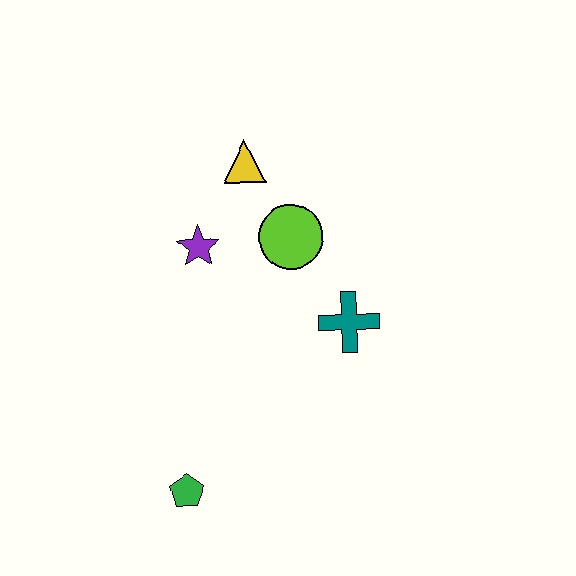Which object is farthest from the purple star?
The green pentagon is farthest from the purple star.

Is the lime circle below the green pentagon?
No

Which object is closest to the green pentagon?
The teal cross is closest to the green pentagon.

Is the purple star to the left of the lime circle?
Yes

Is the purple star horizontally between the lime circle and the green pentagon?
Yes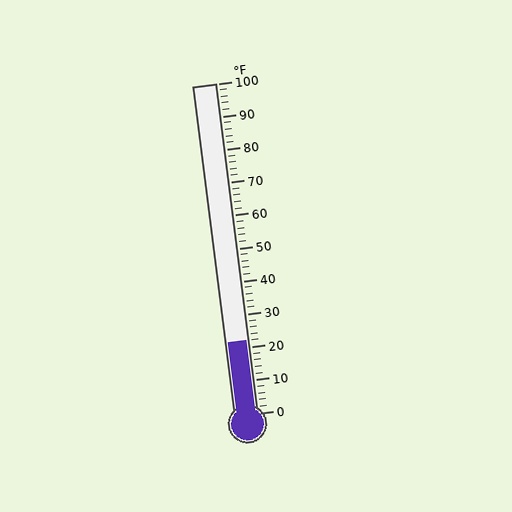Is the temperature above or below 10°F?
The temperature is above 10°F.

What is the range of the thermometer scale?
The thermometer scale ranges from 0°F to 100°F.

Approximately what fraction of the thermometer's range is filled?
The thermometer is filled to approximately 20% of its range.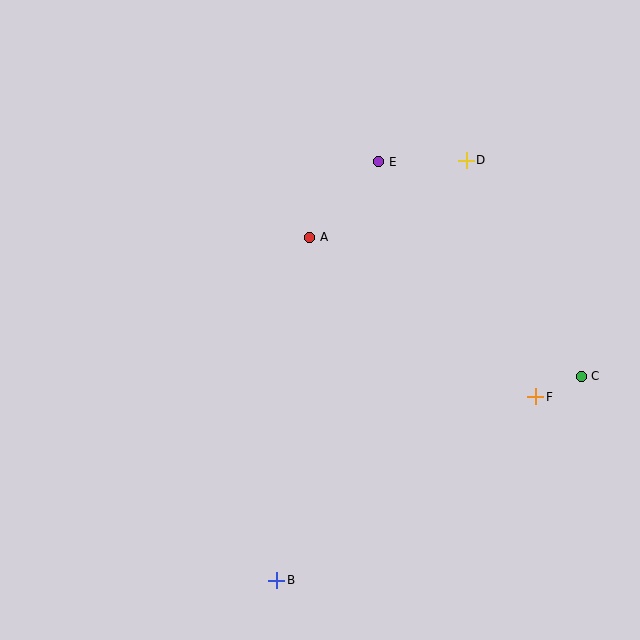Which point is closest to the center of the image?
Point A at (310, 237) is closest to the center.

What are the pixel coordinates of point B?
Point B is at (277, 580).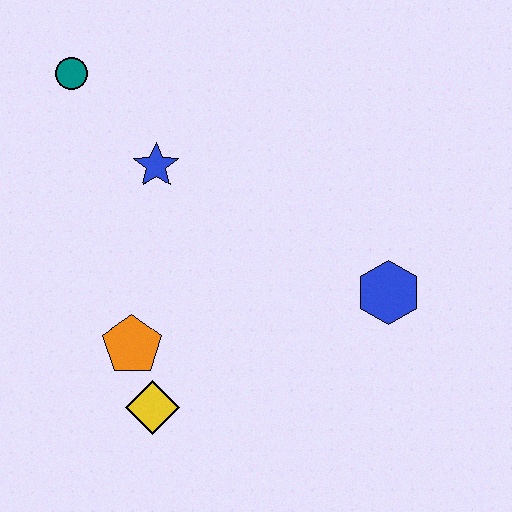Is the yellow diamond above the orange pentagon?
No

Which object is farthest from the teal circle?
The blue hexagon is farthest from the teal circle.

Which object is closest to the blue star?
The teal circle is closest to the blue star.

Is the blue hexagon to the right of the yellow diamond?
Yes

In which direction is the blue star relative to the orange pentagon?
The blue star is above the orange pentagon.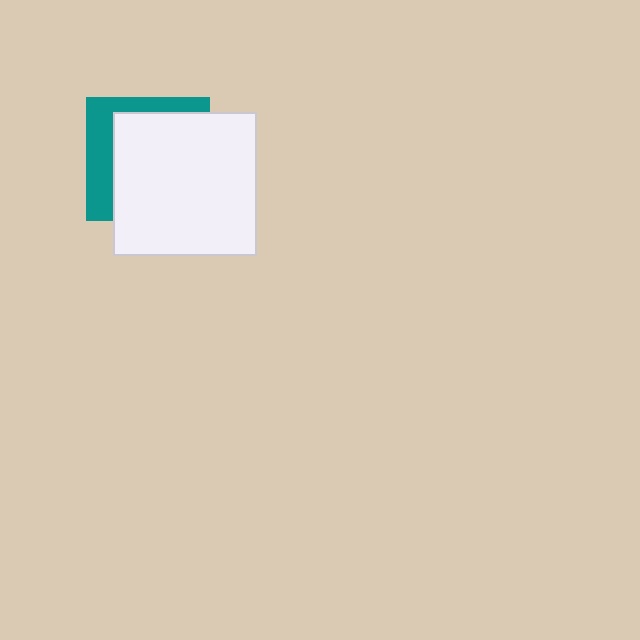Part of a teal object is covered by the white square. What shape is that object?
It is a square.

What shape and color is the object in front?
The object in front is a white square.